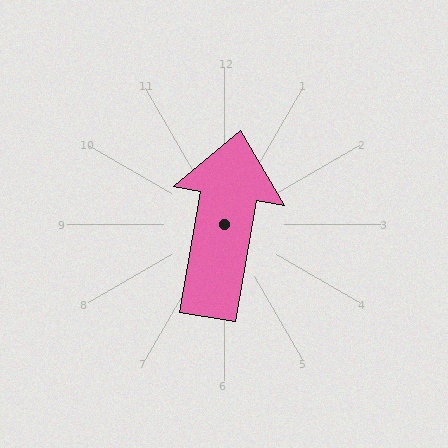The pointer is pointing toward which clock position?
Roughly 12 o'clock.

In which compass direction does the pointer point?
North.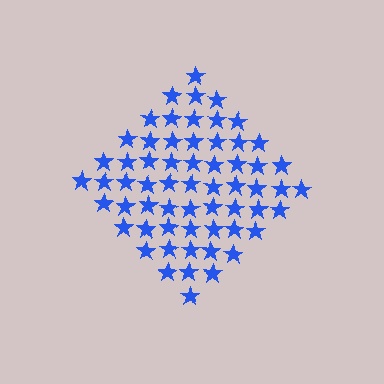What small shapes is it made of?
It is made of small stars.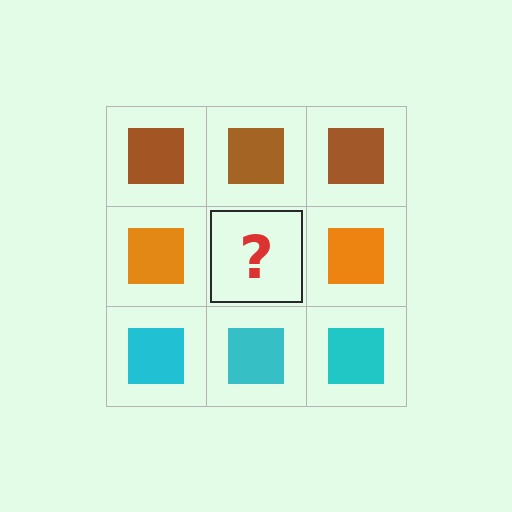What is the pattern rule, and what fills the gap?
The rule is that each row has a consistent color. The gap should be filled with an orange square.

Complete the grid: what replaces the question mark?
The question mark should be replaced with an orange square.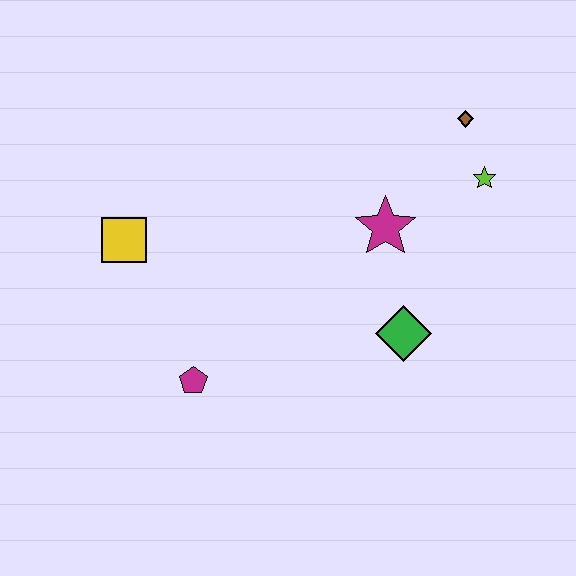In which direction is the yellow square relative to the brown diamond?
The yellow square is to the left of the brown diamond.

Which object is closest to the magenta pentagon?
The yellow square is closest to the magenta pentagon.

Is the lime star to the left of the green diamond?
No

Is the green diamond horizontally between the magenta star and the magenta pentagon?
No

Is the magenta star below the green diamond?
No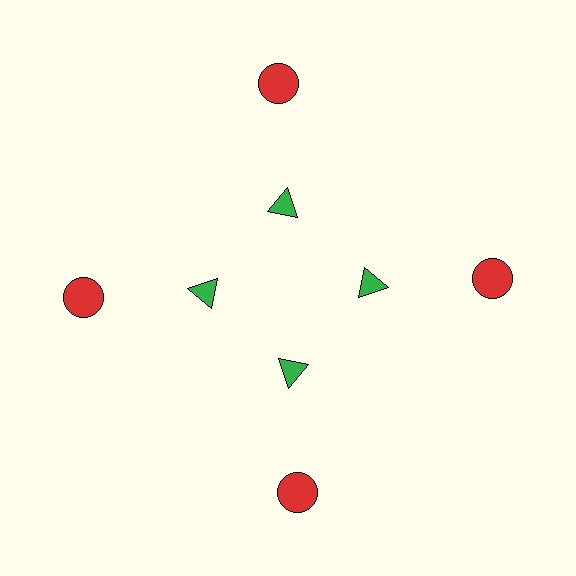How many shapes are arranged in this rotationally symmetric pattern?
There are 8 shapes, arranged in 4 groups of 2.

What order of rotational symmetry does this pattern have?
This pattern has 4-fold rotational symmetry.